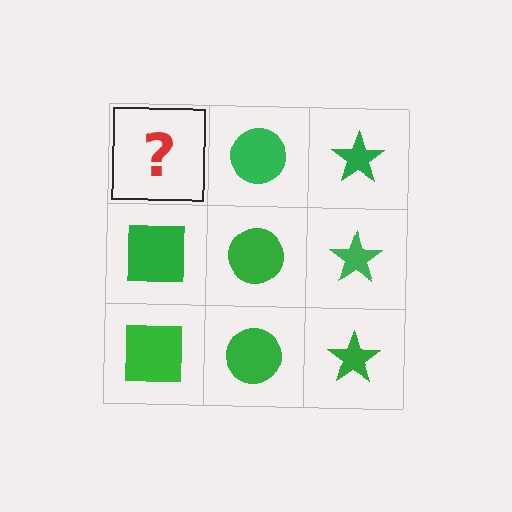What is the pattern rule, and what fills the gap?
The rule is that each column has a consistent shape. The gap should be filled with a green square.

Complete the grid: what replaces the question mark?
The question mark should be replaced with a green square.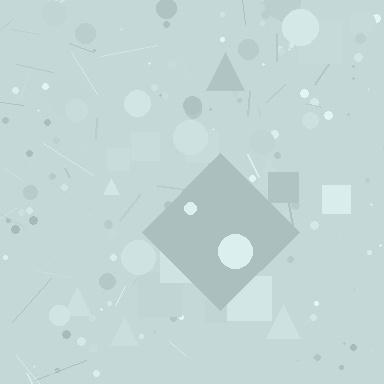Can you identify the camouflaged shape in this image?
The camouflaged shape is a diamond.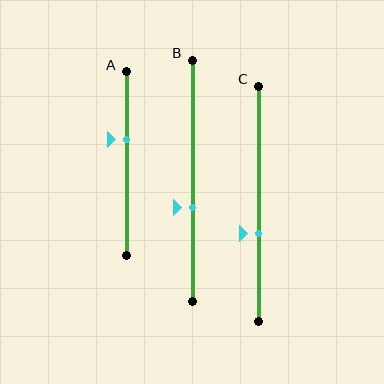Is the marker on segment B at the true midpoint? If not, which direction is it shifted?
No, the marker on segment B is shifted downward by about 11% of the segment length.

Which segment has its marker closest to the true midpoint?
Segment B has its marker closest to the true midpoint.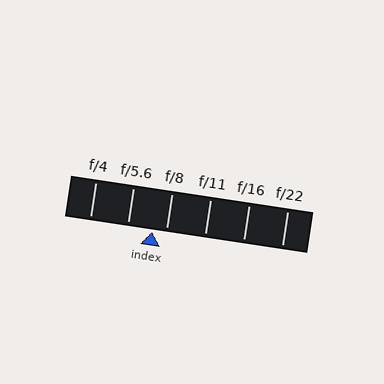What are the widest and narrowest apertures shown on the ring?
The widest aperture shown is f/4 and the narrowest is f/22.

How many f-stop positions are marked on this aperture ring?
There are 6 f-stop positions marked.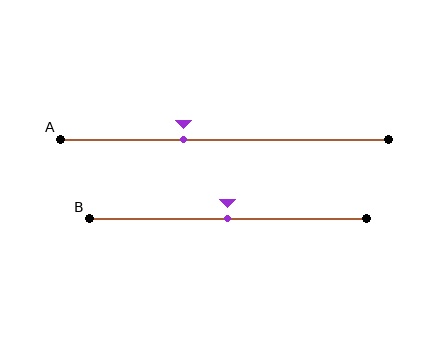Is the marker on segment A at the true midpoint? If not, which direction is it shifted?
No, the marker on segment A is shifted to the left by about 12% of the segment length.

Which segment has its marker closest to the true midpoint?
Segment B has its marker closest to the true midpoint.